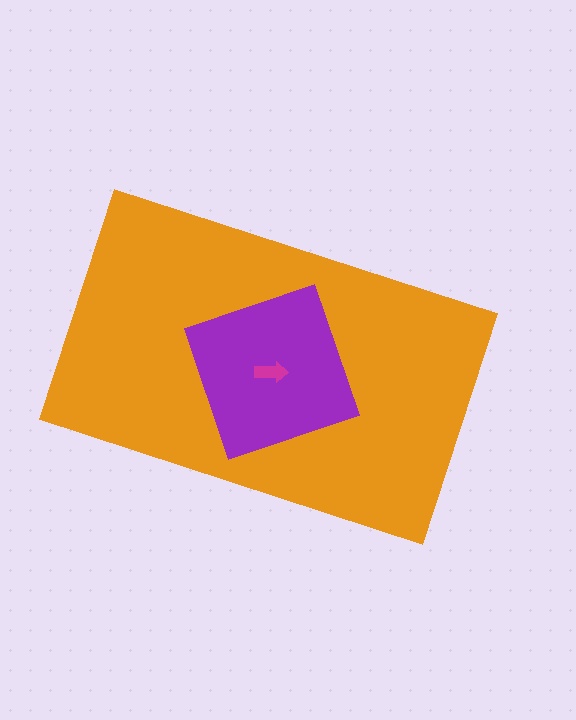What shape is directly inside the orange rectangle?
The purple square.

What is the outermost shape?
The orange rectangle.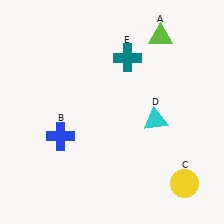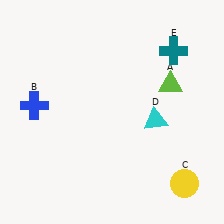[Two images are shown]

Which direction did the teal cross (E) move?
The teal cross (E) moved right.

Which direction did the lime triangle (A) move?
The lime triangle (A) moved down.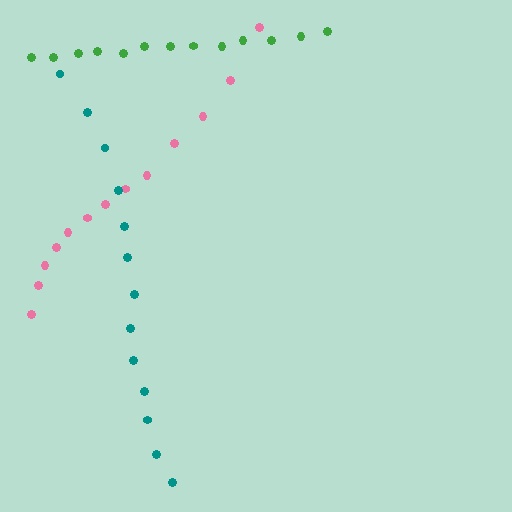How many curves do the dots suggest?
There are 3 distinct paths.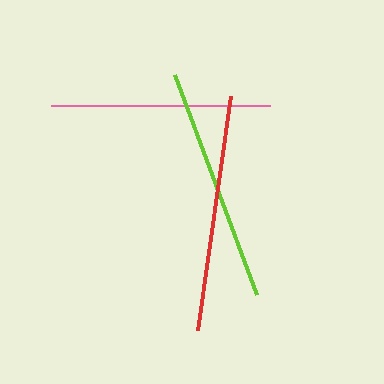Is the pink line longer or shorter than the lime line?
The lime line is longer than the pink line.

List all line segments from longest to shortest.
From longest to shortest: red, lime, pink.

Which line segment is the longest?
The red line is the longest at approximately 235 pixels.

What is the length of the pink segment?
The pink segment is approximately 219 pixels long.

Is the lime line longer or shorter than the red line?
The red line is longer than the lime line.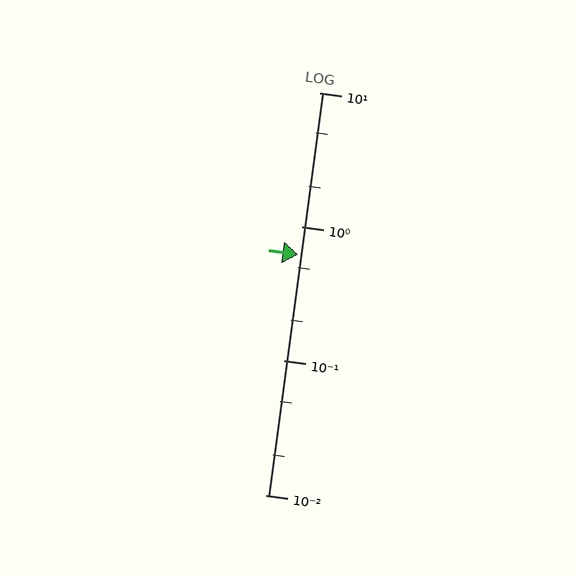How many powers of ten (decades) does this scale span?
The scale spans 3 decades, from 0.01 to 10.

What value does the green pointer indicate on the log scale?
The pointer indicates approximately 0.62.